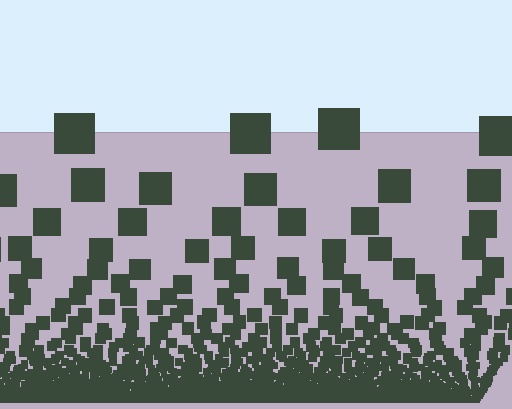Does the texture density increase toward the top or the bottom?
Density increases toward the bottom.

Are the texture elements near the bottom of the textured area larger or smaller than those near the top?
Smaller. The gradient is inverted — elements near the bottom are smaller and denser.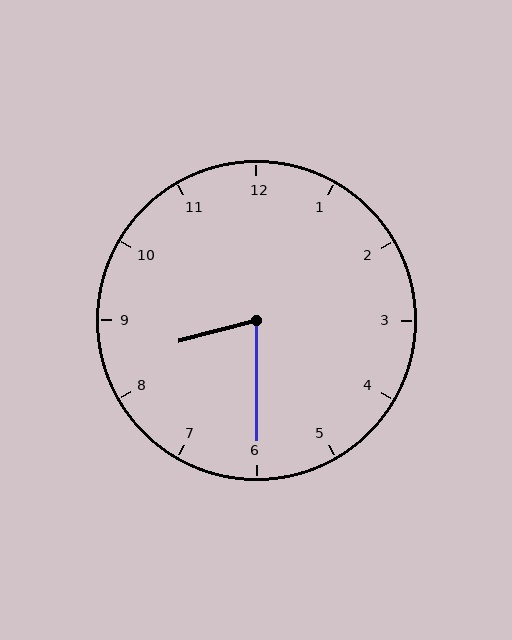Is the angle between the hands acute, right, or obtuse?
It is acute.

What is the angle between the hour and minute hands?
Approximately 75 degrees.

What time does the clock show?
8:30.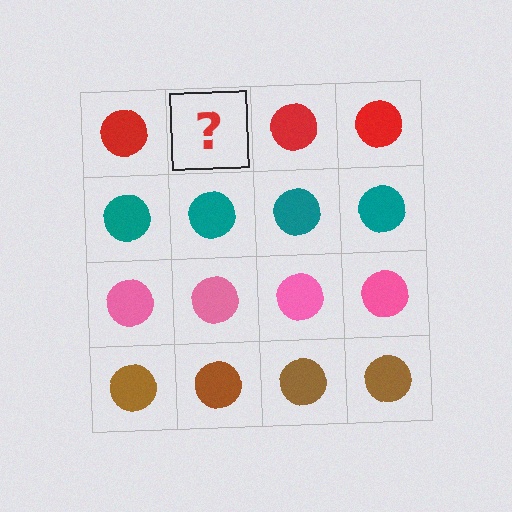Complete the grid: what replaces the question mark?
The question mark should be replaced with a red circle.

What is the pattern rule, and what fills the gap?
The rule is that each row has a consistent color. The gap should be filled with a red circle.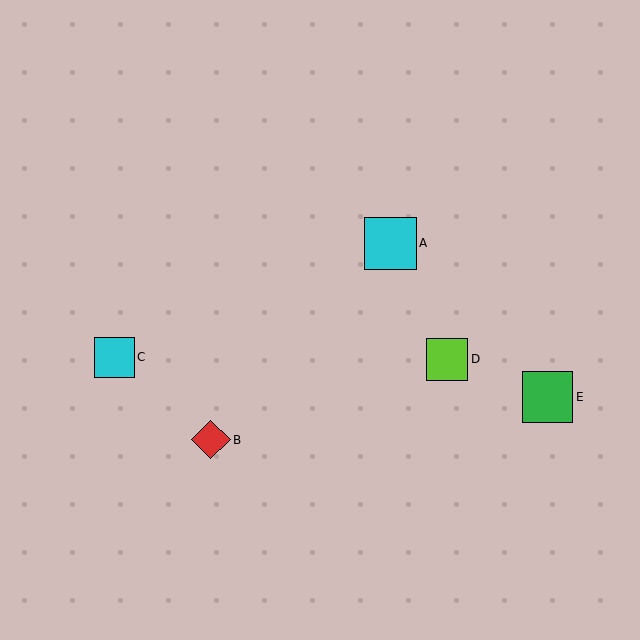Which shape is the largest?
The cyan square (labeled A) is the largest.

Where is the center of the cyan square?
The center of the cyan square is at (390, 243).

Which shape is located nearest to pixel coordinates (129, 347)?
The cyan square (labeled C) at (114, 357) is nearest to that location.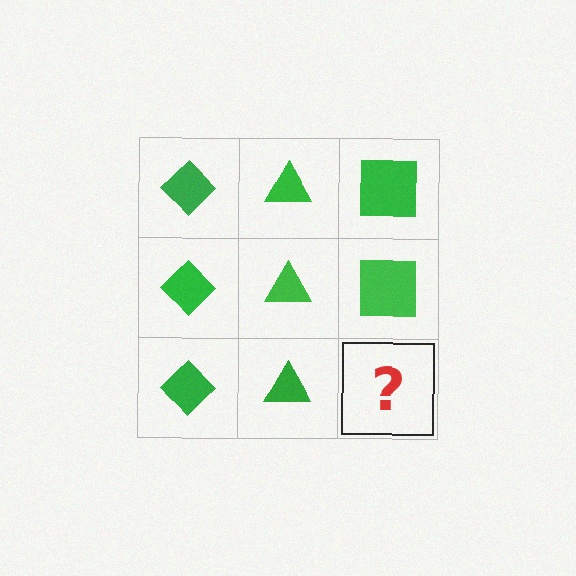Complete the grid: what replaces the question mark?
The question mark should be replaced with a green square.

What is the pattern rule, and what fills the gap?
The rule is that each column has a consistent shape. The gap should be filled with a green square.